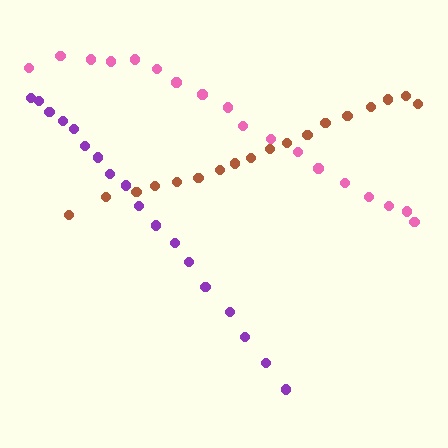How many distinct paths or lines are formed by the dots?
There are 3 distinct paths.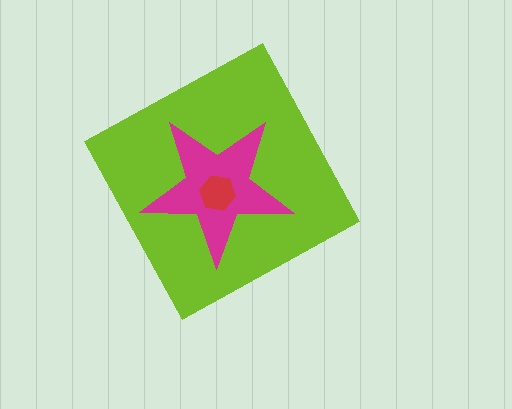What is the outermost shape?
The lime diamond.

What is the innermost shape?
The red hexagon.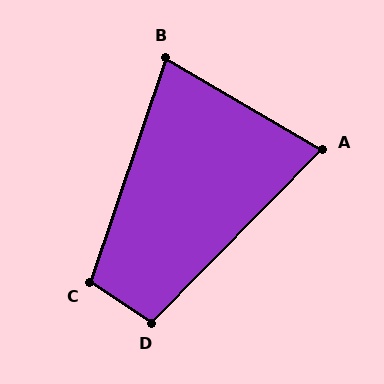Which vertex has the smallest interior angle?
A, at approximately 76 degrees.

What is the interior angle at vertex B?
Approximately 78 degrees (acute).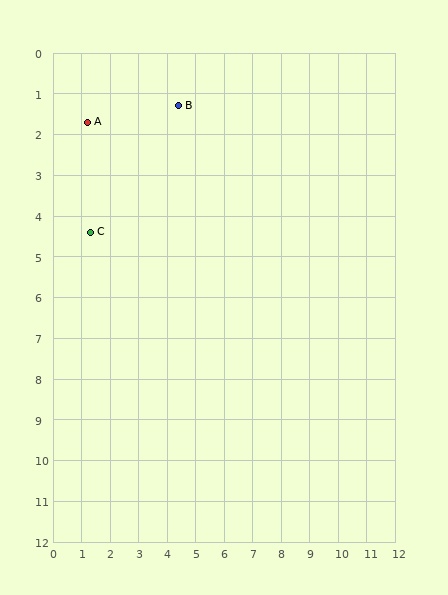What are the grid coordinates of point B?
Point B is at approximately (4.4, 1.3).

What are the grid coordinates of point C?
Point C is at approximately (1.3, 4.4).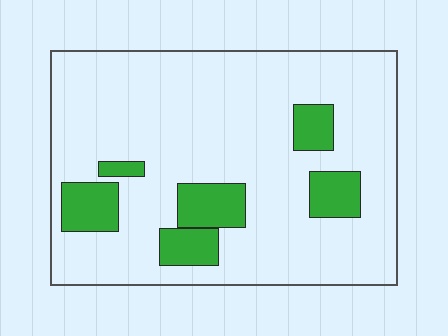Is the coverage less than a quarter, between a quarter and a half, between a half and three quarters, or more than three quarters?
Less than a quarter.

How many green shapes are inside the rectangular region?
6.